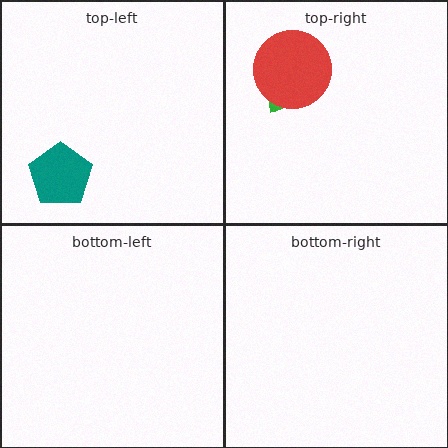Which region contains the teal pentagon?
The top-left region.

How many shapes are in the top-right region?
2.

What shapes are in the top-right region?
The green semicircle, the red circle.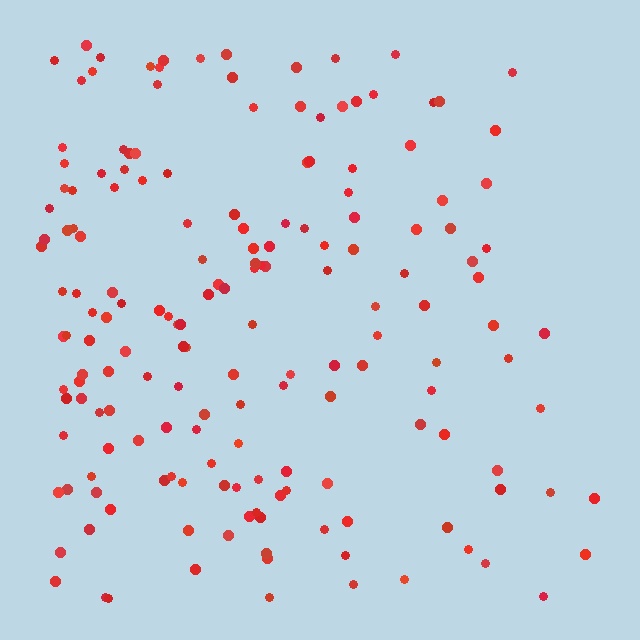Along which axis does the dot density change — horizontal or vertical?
Horizontal.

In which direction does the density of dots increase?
From right to left, with the left side densest.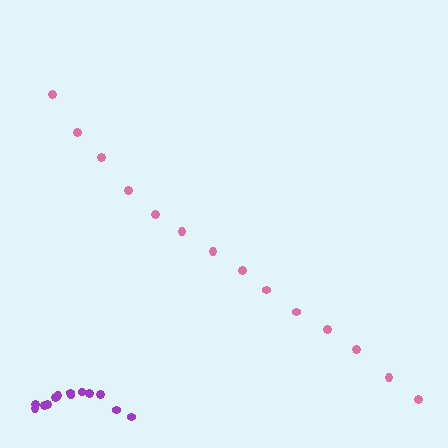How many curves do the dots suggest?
There are 2 distinct paths.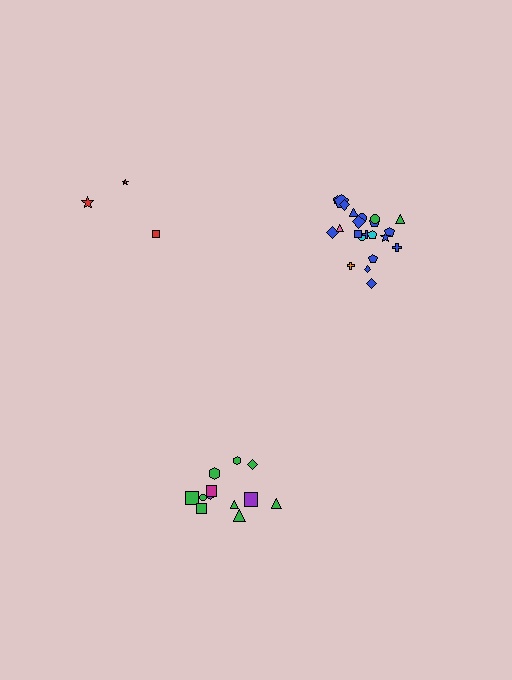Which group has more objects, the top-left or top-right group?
The top-right group.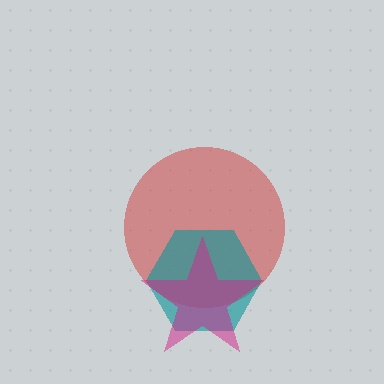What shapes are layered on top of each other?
The layered shapes are: a red circle, a teal hexagon, a magenta star.